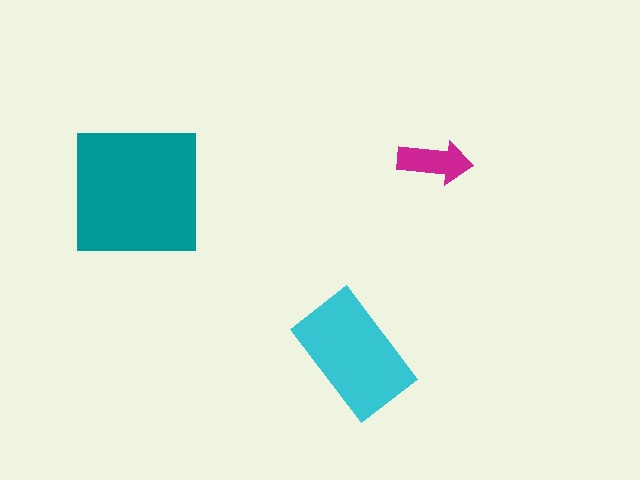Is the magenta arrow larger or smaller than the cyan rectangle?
Smaller.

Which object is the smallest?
The magenta arrow.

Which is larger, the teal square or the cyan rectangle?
The teal square.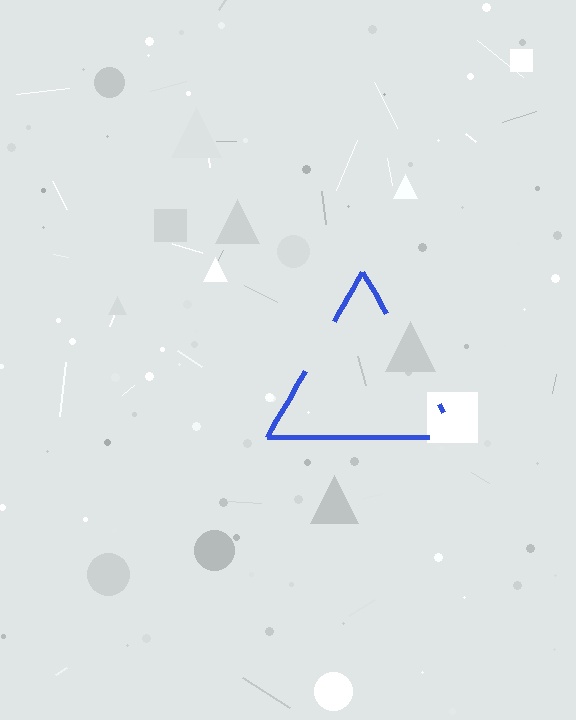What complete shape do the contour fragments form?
The contour fragments form a triangle.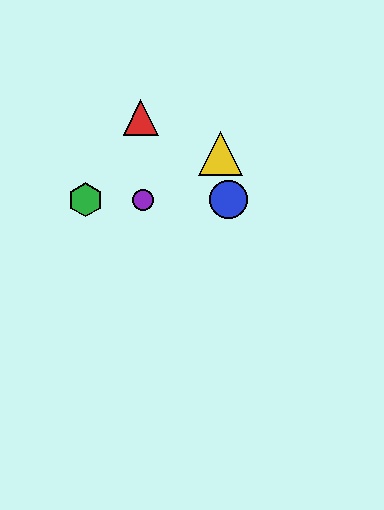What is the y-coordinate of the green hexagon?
The green hexagon is at y≈200.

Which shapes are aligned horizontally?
The blue circle, the green hexagon, the purple circle are aligned horizontally.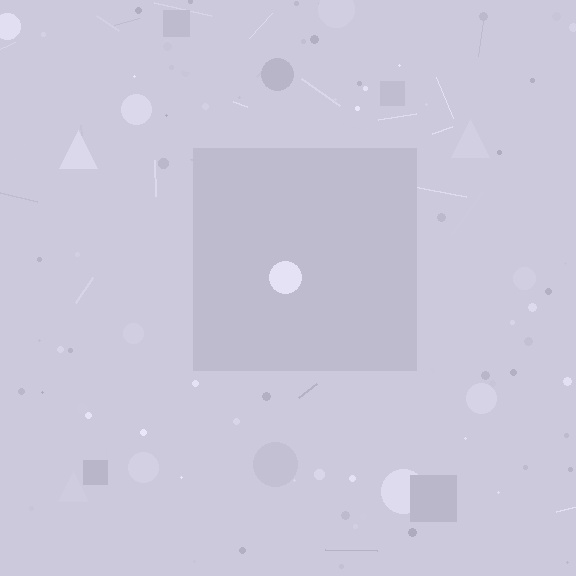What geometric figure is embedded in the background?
A square is embedded in the background.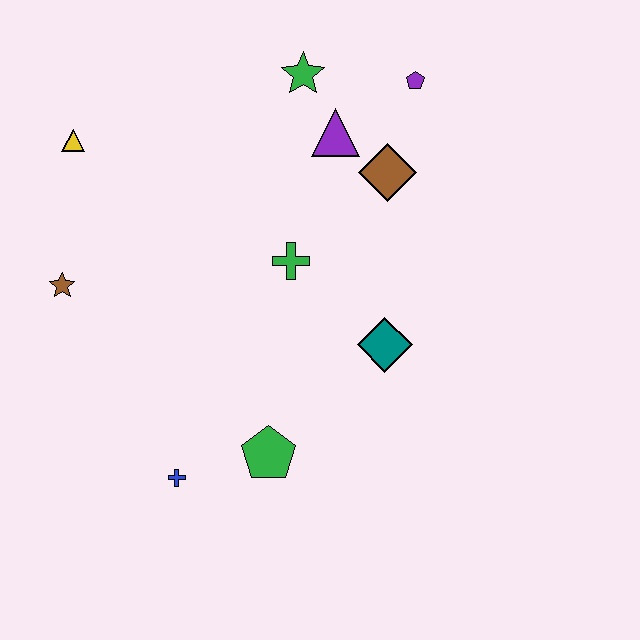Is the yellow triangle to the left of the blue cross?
Yes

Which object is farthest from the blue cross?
The purple pentagon is farthest from the blue cross.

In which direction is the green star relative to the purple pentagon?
The green star is to the left of the purple pentagon.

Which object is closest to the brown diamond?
The purple triangle is closest to the brown diamond.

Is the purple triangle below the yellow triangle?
No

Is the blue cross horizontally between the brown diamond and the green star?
No